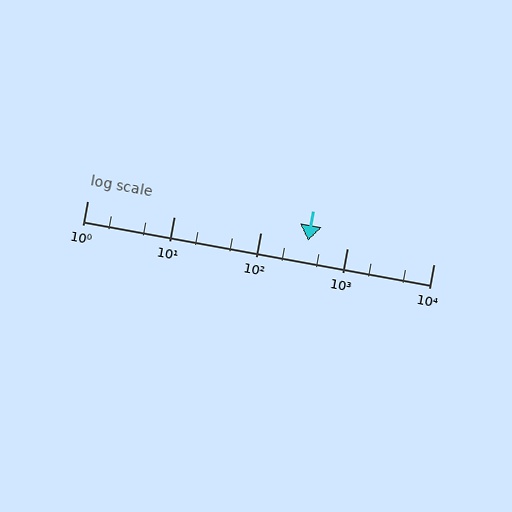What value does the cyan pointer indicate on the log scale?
The pointer indicates approximately 360.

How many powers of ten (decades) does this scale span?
The scale spans 4 decades, from 1 to 10000.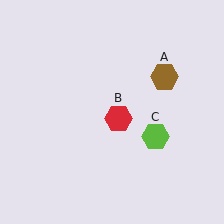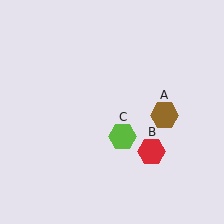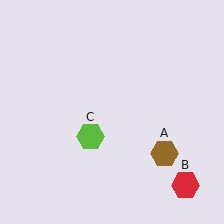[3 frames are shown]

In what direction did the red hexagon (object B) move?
The red hexagon (object B) moved down and to the right.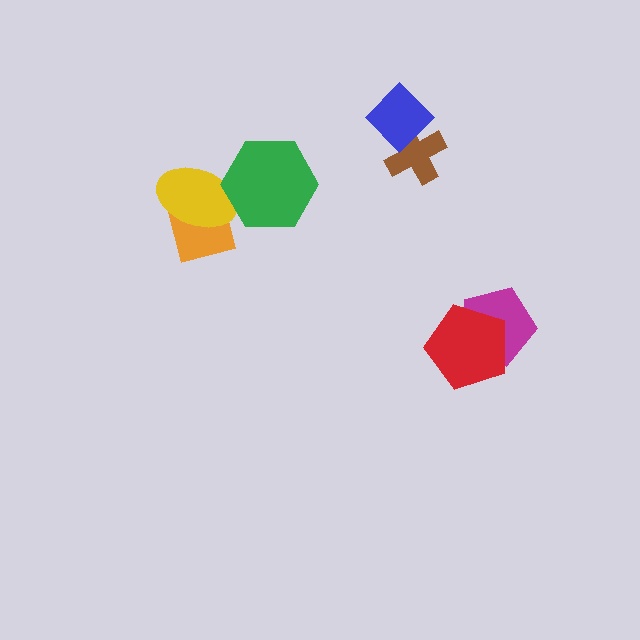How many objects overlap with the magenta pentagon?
1 object overlaps with the magenta pentagon.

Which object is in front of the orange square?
The yellow ellipse is in front of the orange square.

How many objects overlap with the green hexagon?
1 object overlaps with the green hexagon.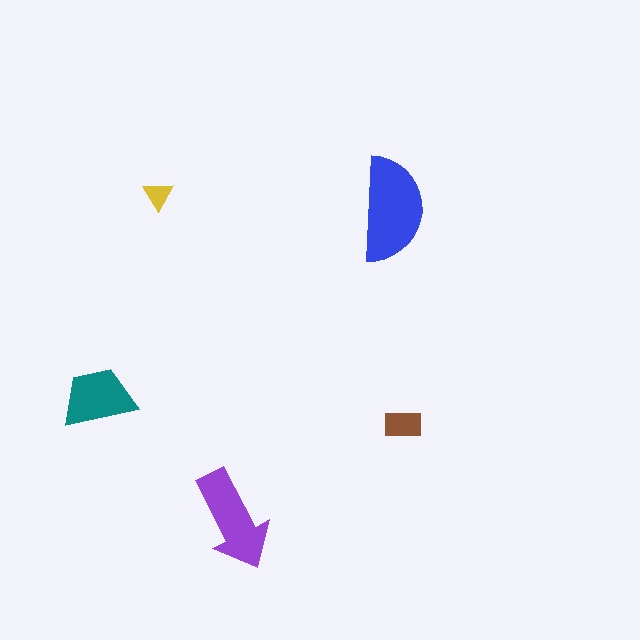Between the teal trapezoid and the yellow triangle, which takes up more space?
The teal trapezoid.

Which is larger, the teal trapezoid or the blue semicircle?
The blue semicircle.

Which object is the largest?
The blue semicircle.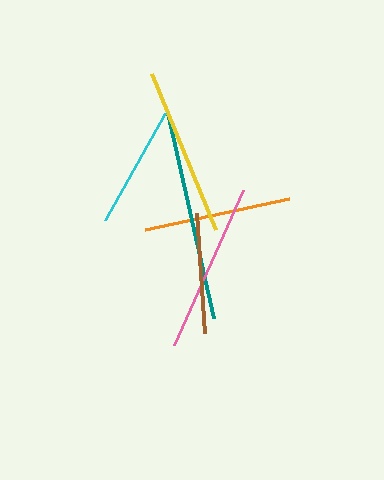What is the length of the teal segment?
The teal segment is approximately 210 pixels long.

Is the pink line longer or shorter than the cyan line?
The pink line is longer than the cyan line.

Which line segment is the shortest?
The brown line is the shortest at approximately 120 pixels.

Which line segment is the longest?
The teal line is the longest at approximately 210 pixels.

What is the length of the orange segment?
The orange segment is approximately 147 pixels long.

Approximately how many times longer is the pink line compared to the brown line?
The pink line is approximately 1.4 times the length of the brown line.